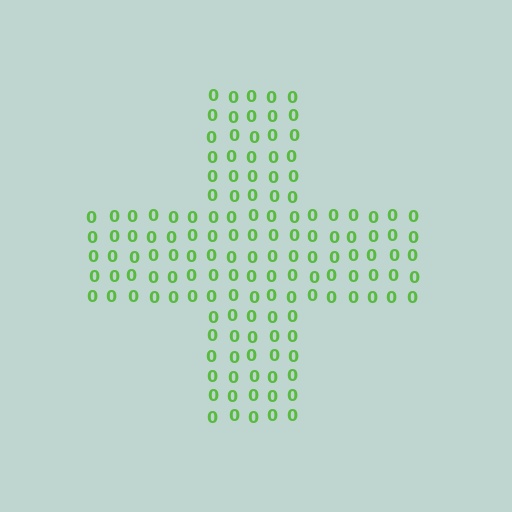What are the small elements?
The small elements are digit 0's.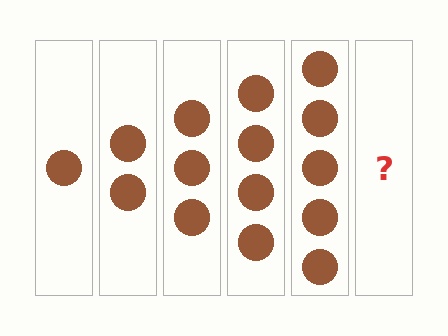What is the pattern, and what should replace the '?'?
The pattern is that each step adds one more circle. The '?' should be 6 circles.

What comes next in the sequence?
The next element should be 6 circles.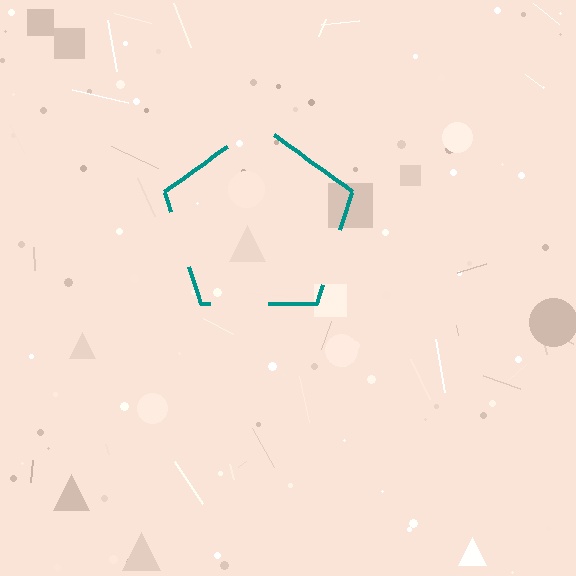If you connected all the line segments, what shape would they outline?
They would outline a pentagon.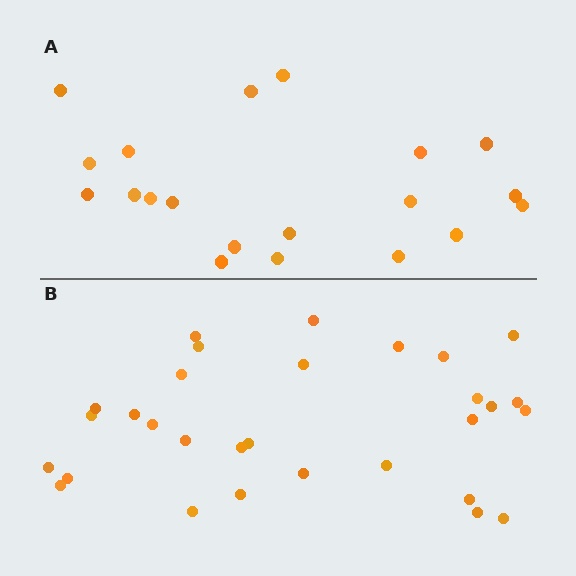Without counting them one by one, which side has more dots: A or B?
Region B (the bottom region) has more dots.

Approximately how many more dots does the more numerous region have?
Region B has roughly 10 or so more dots than region A.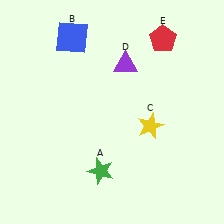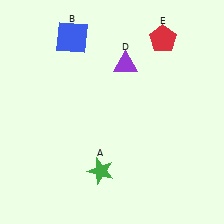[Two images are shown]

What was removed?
The yellow star (C) was removed in Image 2.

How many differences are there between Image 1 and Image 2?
There is 1 difference between the two images.